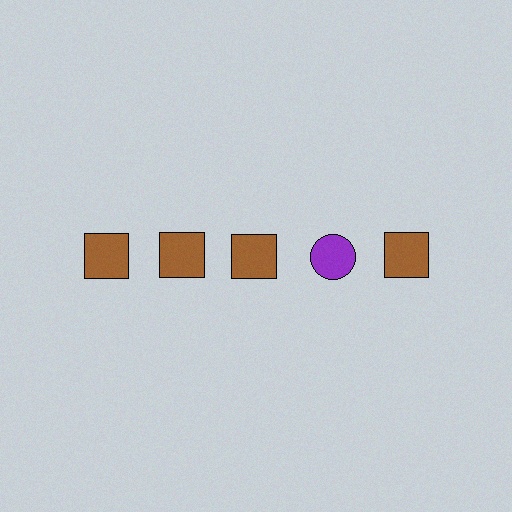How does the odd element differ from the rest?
It differs in both color (purple instead of brown) and shape (circle instead of square).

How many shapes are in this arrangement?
There are 5 shapes arranged in a grid pattern.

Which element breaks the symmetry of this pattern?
The purple circle in the top row, second from right column breaks the symmetry. All other shapes are brown squares.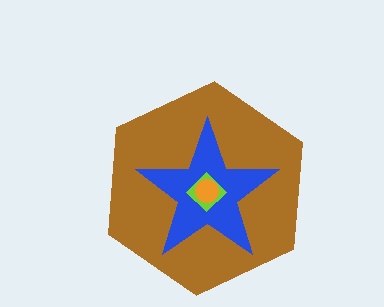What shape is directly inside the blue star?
The lime diamond.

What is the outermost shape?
The brown hexagon.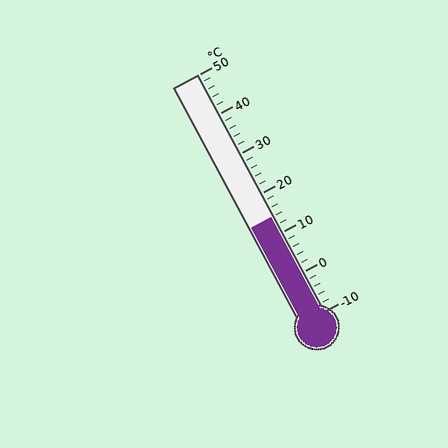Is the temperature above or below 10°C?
The temperature is above 10°C.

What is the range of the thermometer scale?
The thermometer scale ranges from -10°C to 50°C.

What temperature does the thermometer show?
The thermometer shows approximately 14°C.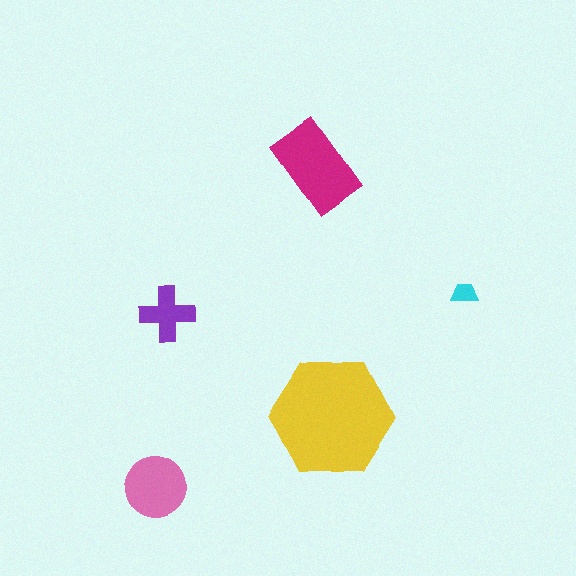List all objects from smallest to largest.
The cyan trapezoid, the purple cross, the pink circle, the magenta rectangle, the yellow hexagon.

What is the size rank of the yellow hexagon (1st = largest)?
1st.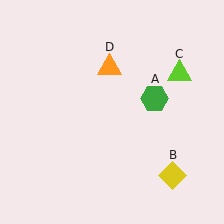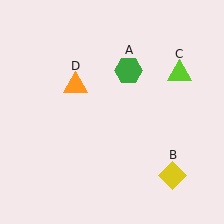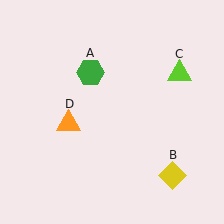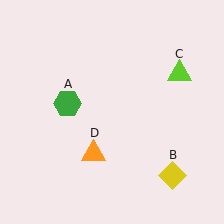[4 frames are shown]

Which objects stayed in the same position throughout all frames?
Yellow diamond (object B) and lime triangle (object C) remained stationary.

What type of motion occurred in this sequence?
The green hexagon (object A), orange triangle (object D) rotated counterclockwise around the center of the scene.